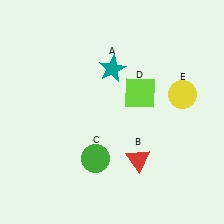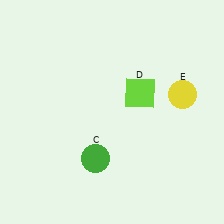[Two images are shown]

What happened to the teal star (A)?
The teal star (A) was removed in Image 2. It was in the top-right area of Image 1.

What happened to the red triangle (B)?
The red triangle (B) was removed in Image 2. It was in the bottom-right area of Image 1.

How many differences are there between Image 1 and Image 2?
There are 2 differences between the two images.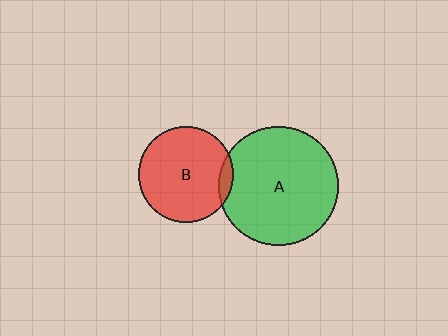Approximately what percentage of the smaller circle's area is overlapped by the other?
Approximately 5%.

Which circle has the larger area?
Circle A (green).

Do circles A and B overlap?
Yes.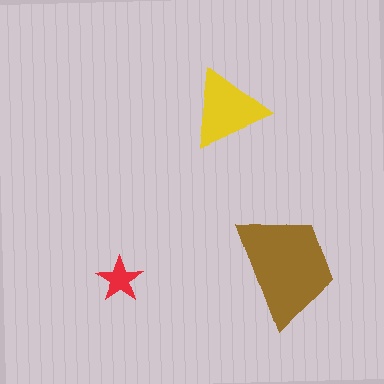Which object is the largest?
The brown trapezoid.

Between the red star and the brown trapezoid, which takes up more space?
The brown trapezoid.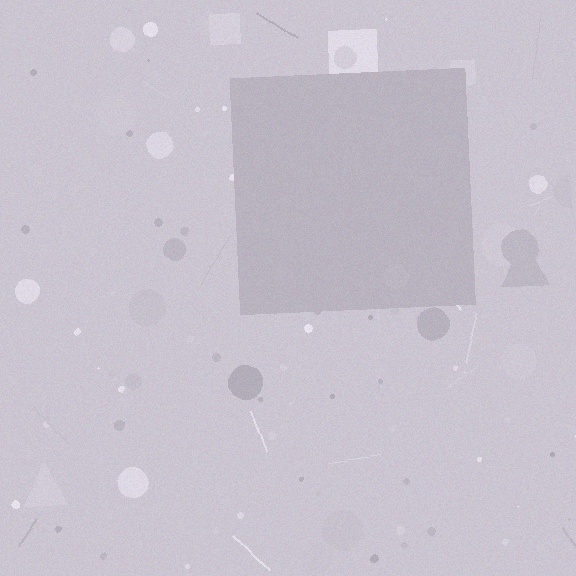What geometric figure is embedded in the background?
A square is embedded in the background.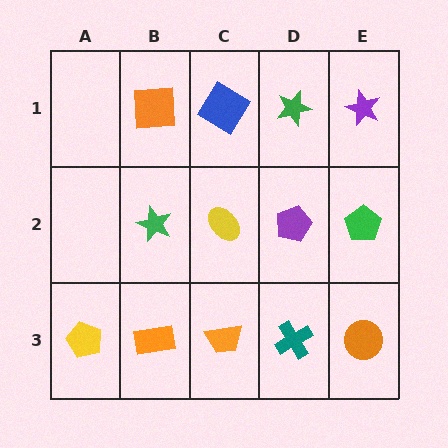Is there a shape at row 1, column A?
No, that cell is empty.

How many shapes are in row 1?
4 shapes.